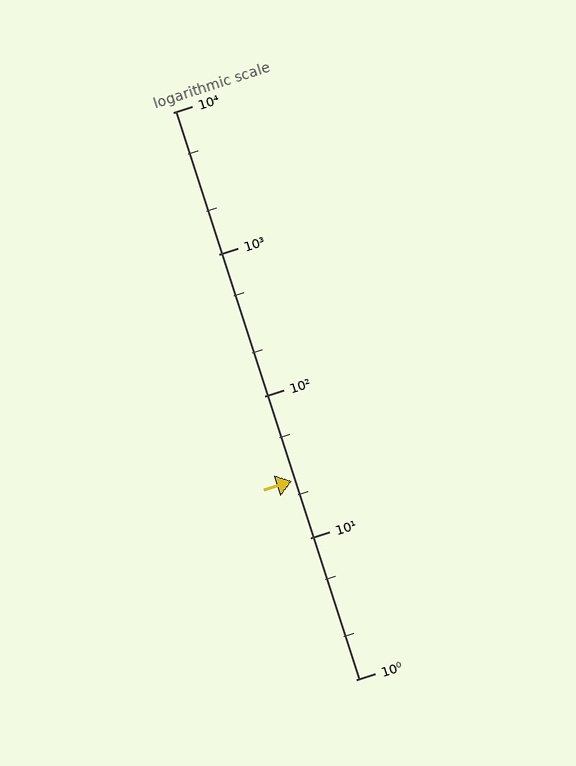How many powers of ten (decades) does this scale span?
The scale spans 4 decades, from 1 to 10000.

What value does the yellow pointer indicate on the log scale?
The pointer indicates approximately 25.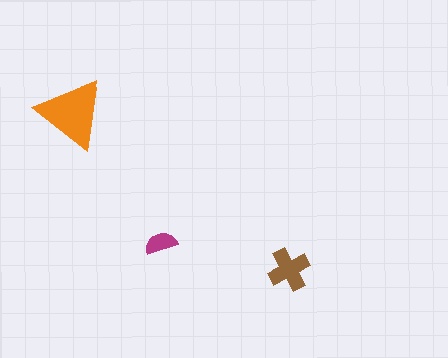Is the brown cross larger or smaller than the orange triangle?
Smaller.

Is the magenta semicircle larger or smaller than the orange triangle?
Smaller.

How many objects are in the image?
There are 3 objects in the image.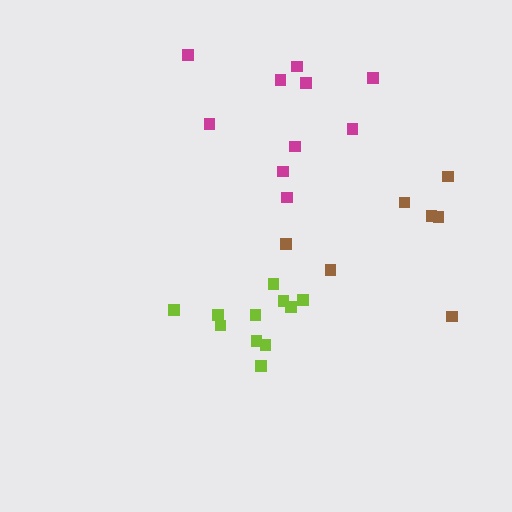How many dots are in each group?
Group 1: 11 dots, Group 2: 10 dots, Group 3: 7 dots (28 total).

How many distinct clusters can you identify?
There are 3 distinct clusters.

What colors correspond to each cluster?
The clusters are colored: lime, magenta, brown.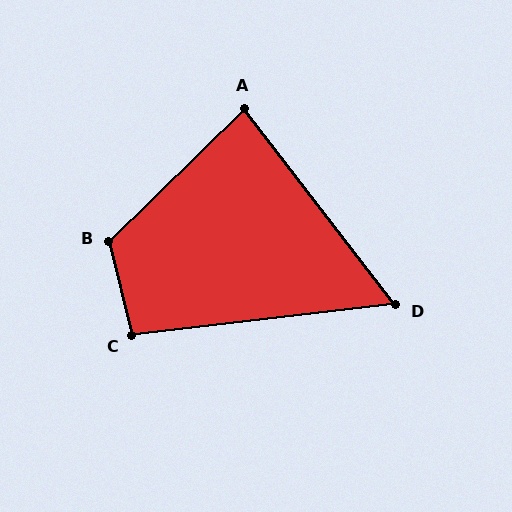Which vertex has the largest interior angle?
B, at approximately 121 degrees.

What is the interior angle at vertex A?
Approximately 83 degrees (acute).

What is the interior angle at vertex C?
Approximately 97 degrees (obtuse).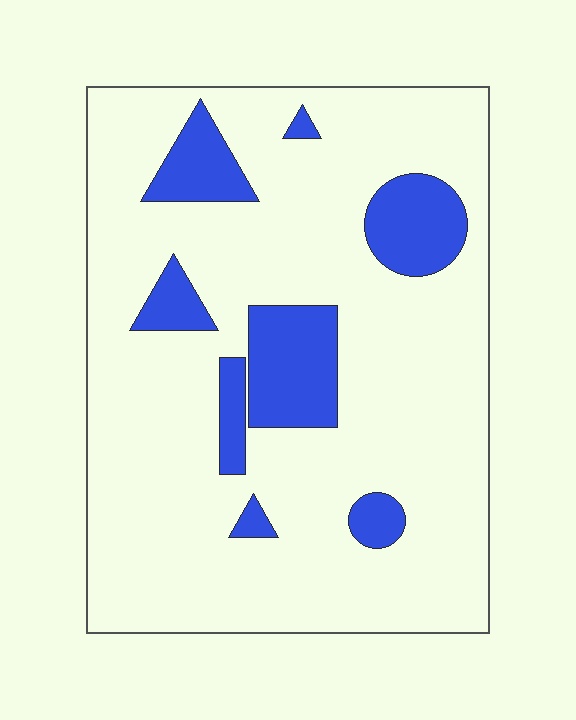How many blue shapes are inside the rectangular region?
8.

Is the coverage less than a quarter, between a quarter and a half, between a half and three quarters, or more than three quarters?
Less than a quarter.